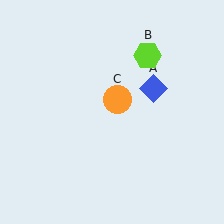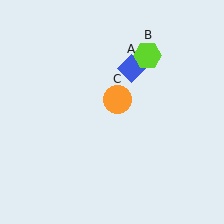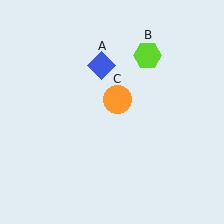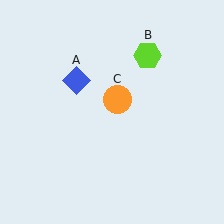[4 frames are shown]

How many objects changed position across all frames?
1 object changed position: blue diamond (object A).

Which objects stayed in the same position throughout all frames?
Lime hexagon (object B) and orange circle (object C) remained stationary.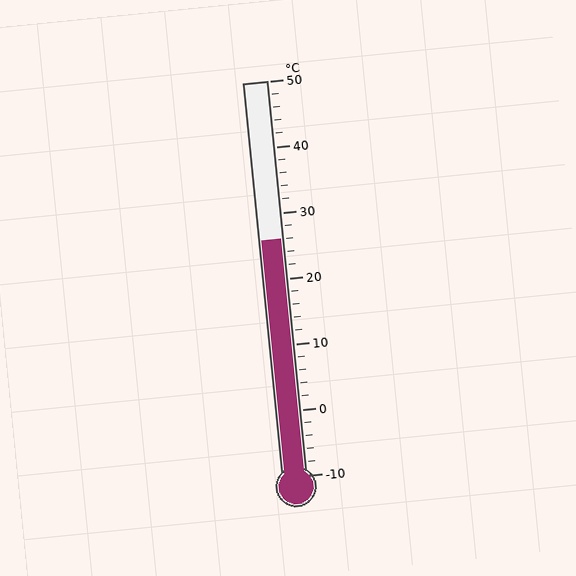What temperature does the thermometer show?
The thermometer shows approximately 26°C.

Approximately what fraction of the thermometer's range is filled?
The thermometer is filled to approximately 60% of its range.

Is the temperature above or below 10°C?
The temperature is above 10°C.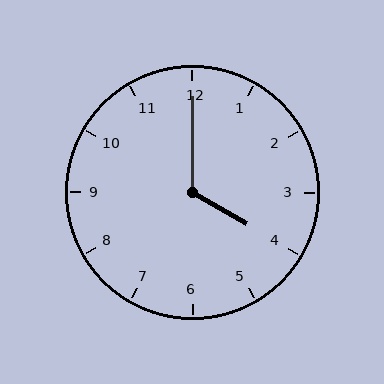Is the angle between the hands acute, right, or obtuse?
It is obtuse.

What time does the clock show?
4:00.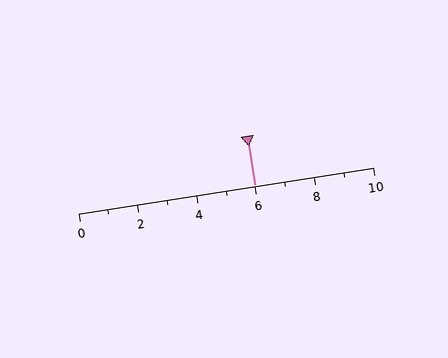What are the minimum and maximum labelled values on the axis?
The axis runs from 0 to 10.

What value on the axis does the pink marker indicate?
The marker indicates approximately 6.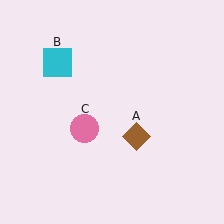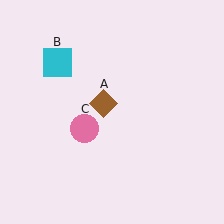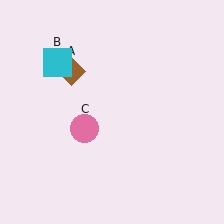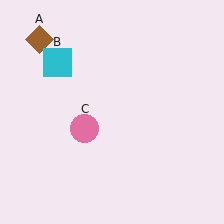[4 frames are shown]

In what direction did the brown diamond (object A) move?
The brown diamond (object A) moved up and to the left.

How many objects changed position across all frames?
1 object changed position: brown diamond (object A).